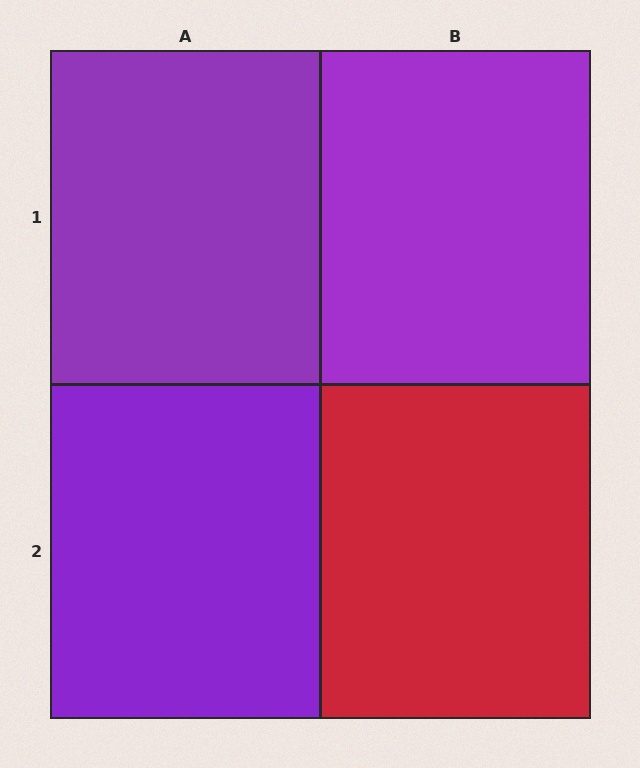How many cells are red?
1 cell is red.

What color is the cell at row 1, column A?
Purple.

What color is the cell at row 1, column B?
Purple.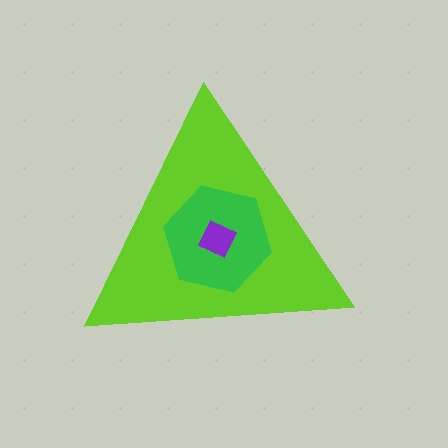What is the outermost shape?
The lime triangle.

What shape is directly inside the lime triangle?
The green hexagon.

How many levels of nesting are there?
3.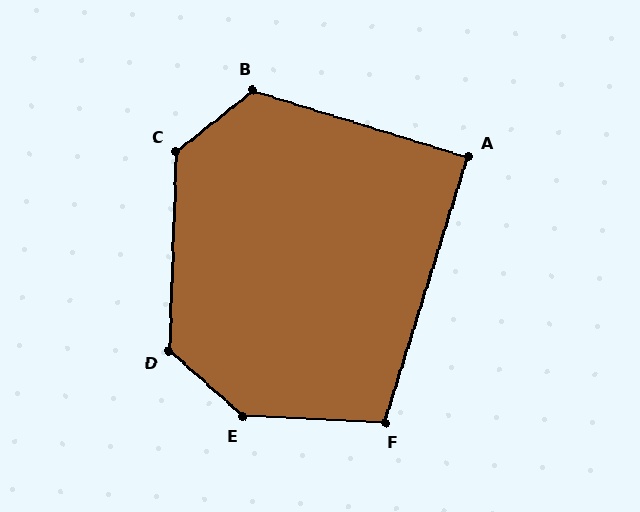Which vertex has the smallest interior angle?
A, at approximately 90 degrees.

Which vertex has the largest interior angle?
E, at approximately 140 degrees.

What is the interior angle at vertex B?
Approximately 125 degrees (obtuse).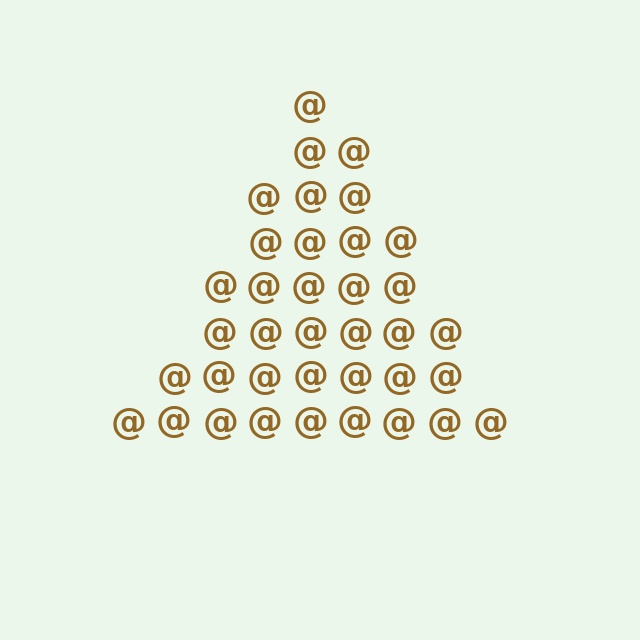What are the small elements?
The small elements are at signs.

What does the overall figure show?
The overall figure shows a triangle.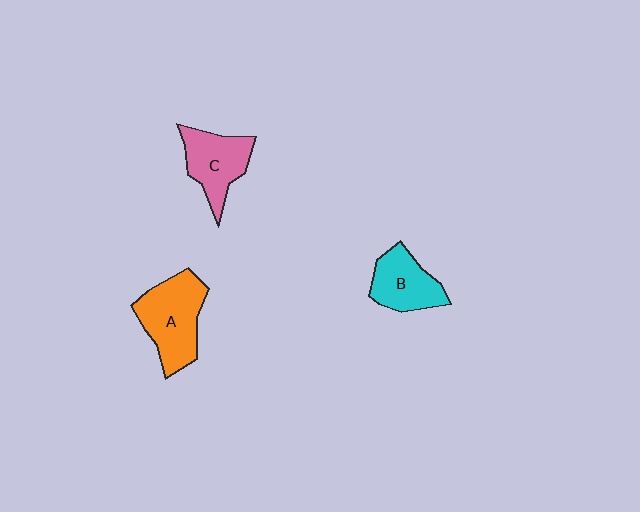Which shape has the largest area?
Shape A (orange).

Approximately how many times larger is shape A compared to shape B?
Approximately 1.4 times.